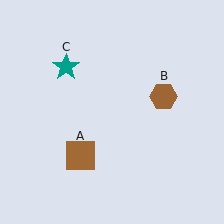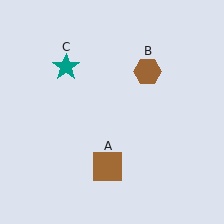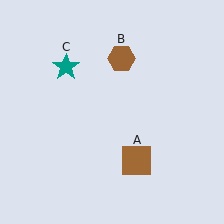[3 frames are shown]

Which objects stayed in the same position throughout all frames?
Teal star (object C) remained stationary.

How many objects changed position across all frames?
2 objects changed position: brown square (object A), brown hexagon (object B).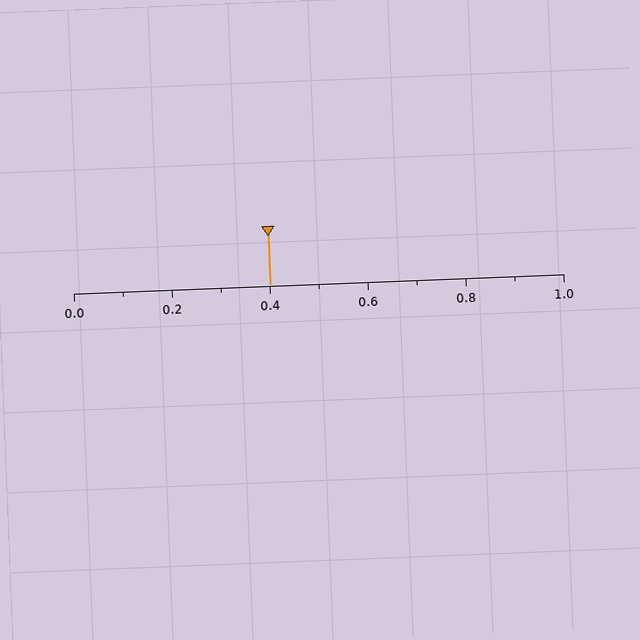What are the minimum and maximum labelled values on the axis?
The axis runs from 0.0 to 1.0.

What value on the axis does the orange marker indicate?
The marker indicates approximately 0.4.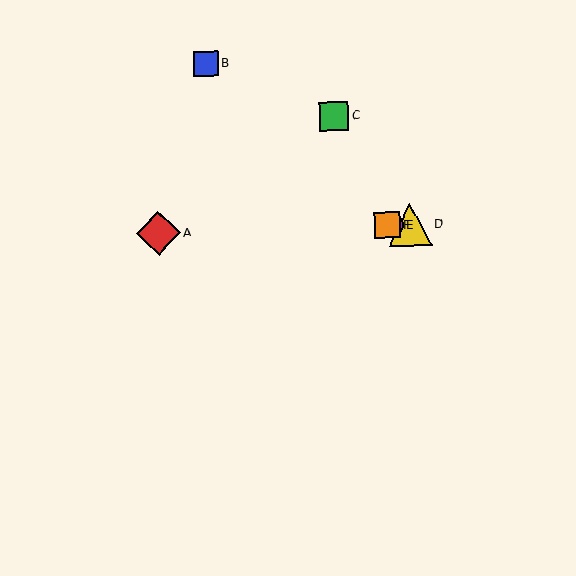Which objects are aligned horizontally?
Objects A, D, E, F are aligned horizontally.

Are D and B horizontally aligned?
No, D is at y≈224 and B is at y≈64.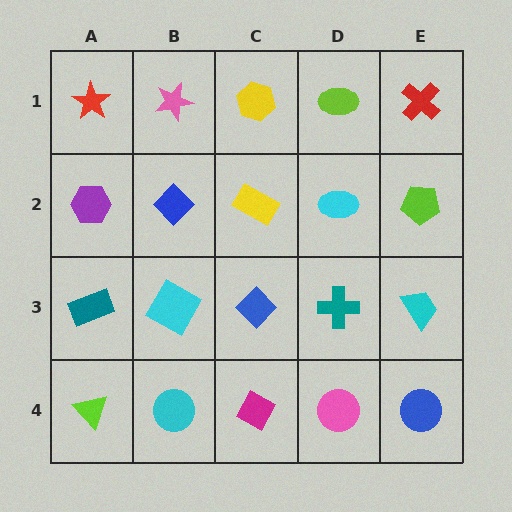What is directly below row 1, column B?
A blue diamond.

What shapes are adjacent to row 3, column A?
A purple hexagon (row 2, column A), a lime triangle (row 4, column A), a cyan square (row 3, column B).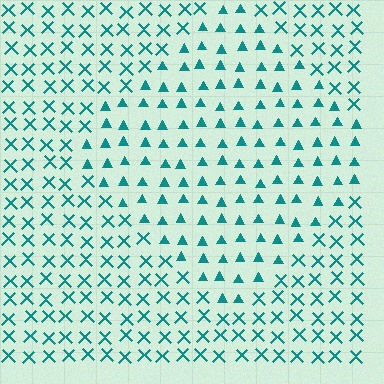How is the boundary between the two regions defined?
The boundary is defined by a change in element shape: triangles inside vs. X marks outside. All elements share the same color and spacing.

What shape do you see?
I see a diamond.